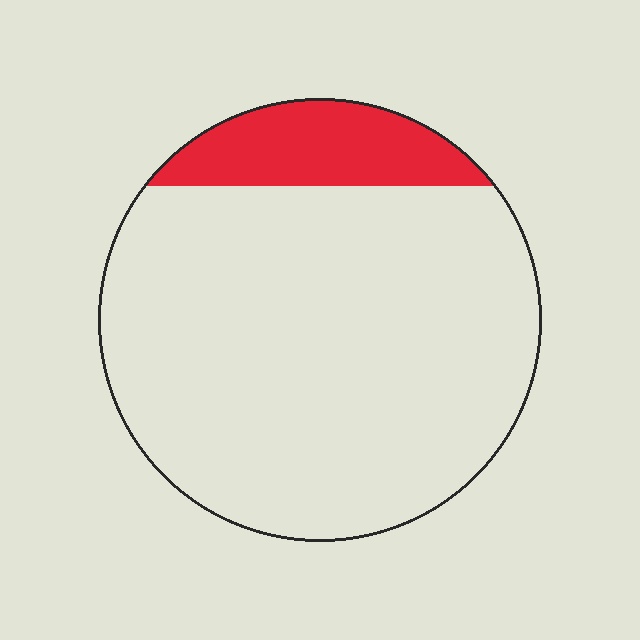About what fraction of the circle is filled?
About one eighth (1/8).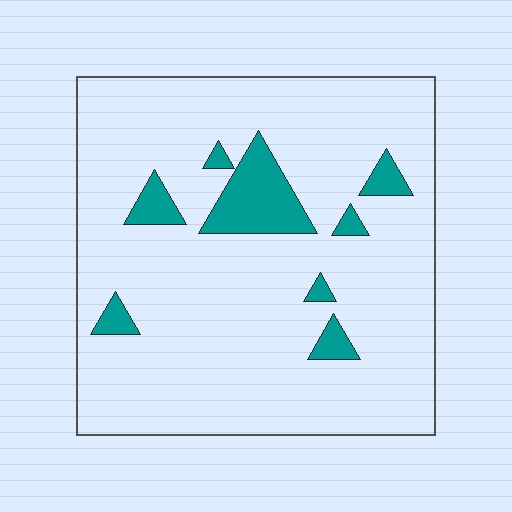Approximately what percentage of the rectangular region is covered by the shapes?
Approximately 10%.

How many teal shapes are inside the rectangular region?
8.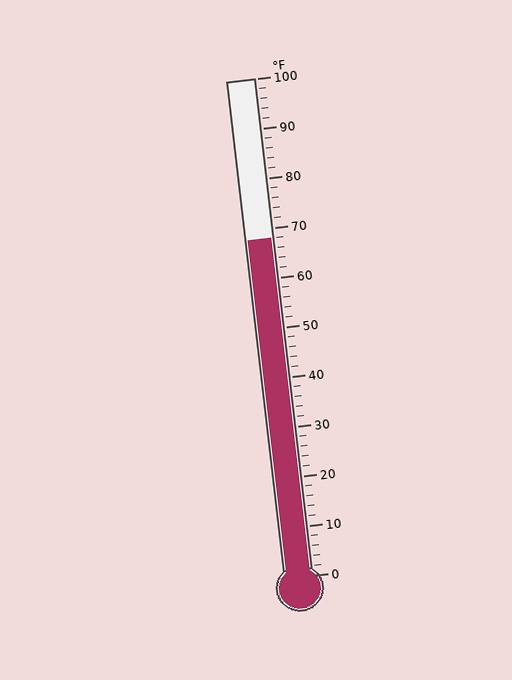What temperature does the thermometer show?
The thermometer shows approximately 68°F.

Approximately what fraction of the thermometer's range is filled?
The thermometer is filled to approximately 70% of its range.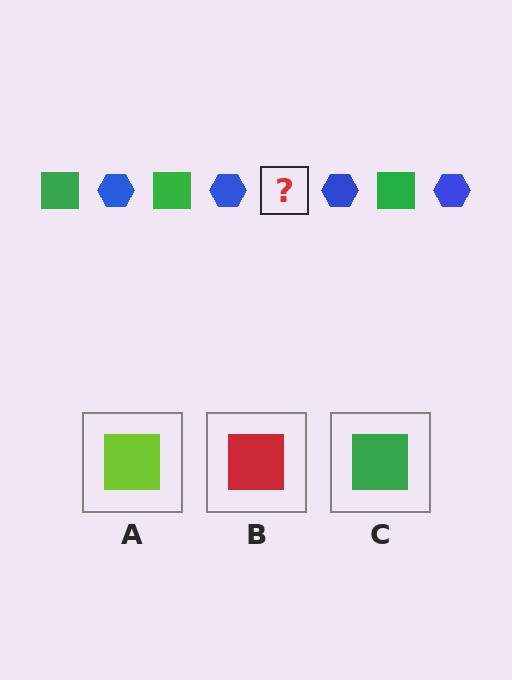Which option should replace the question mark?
Option C.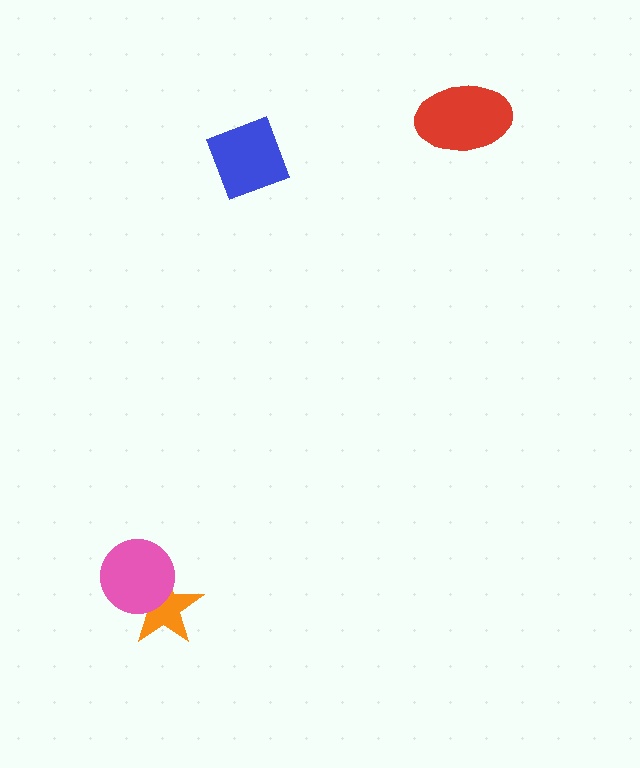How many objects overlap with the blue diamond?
0 objects overlap with the blue diamond.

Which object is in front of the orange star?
The pink circle is in front of the orange star.